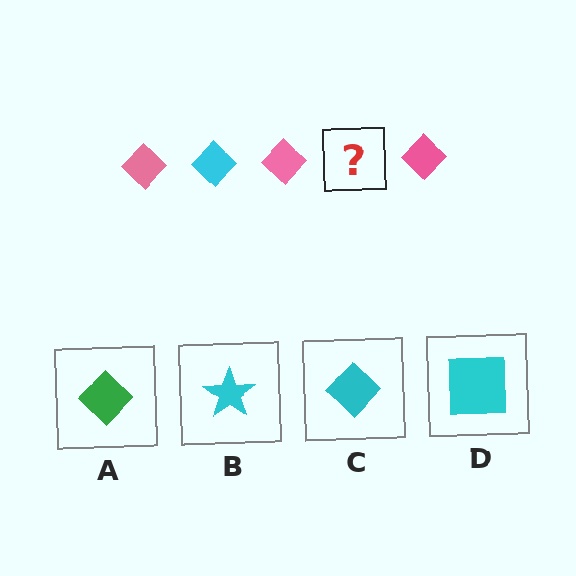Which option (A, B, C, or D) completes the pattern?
C.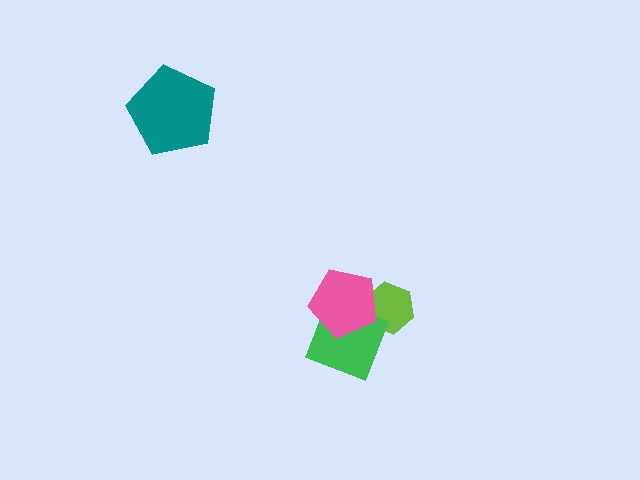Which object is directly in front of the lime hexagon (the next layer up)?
The green square is directly in front of the lime hexagon.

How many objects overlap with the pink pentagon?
2 objects overlap with the pink pentagon.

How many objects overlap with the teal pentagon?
0 objects overlap with the teal pentagon.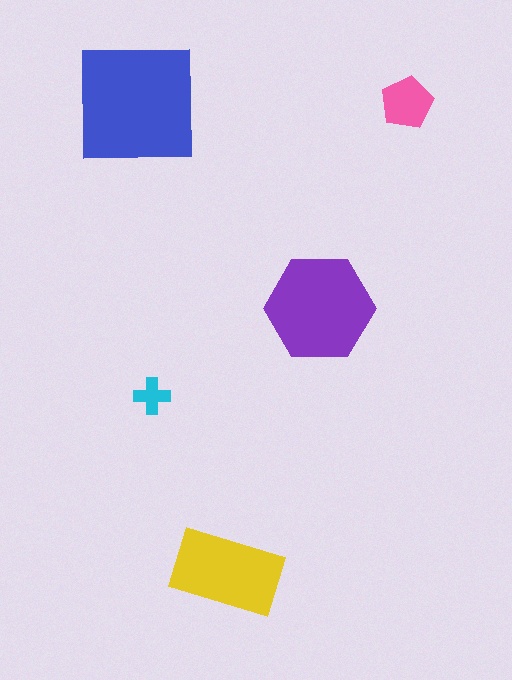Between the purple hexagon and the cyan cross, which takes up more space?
The purple hexagon.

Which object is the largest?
The blue square.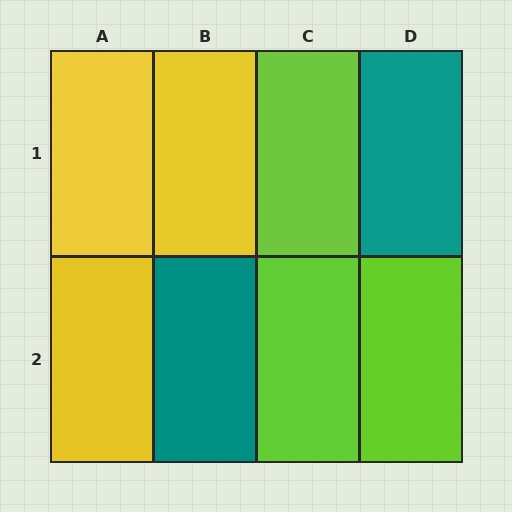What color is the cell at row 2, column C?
Lime.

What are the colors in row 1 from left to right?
Yellow, yellow, lime, teal.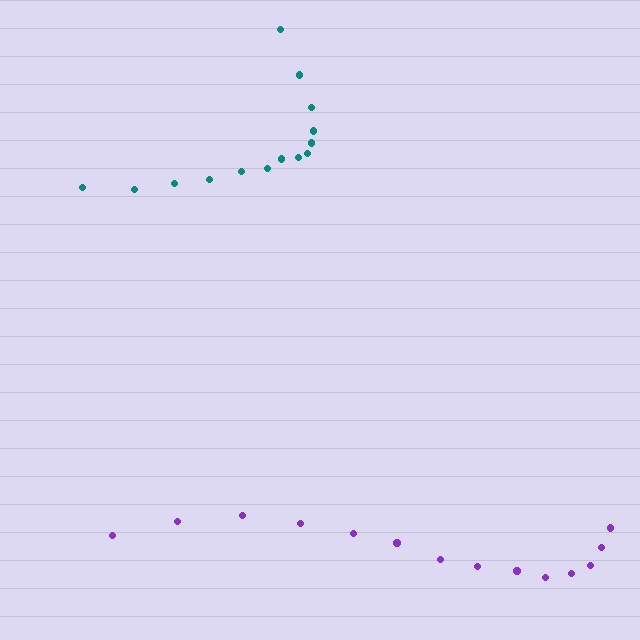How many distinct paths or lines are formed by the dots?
There are 2 distinct paths.